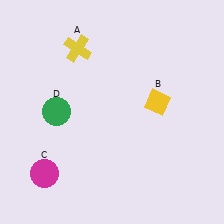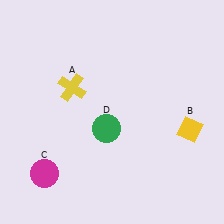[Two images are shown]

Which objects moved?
The objects that moved are: the yellow cross (A), the yellow diamond (B), the green circle (D).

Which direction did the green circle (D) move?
The green circle (D) moved right.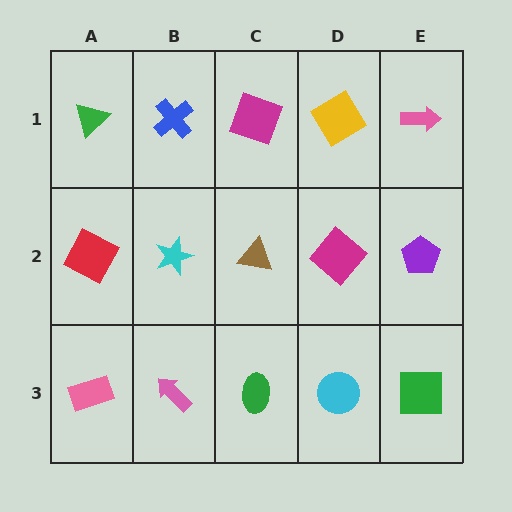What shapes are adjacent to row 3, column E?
A purple pentagon (row 2, column E), a cyan circle (row 3, column D).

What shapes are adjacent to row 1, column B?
A cyan star (row 2, column B), a green triangle (row 1, column A), a magenta square (row 1, column C).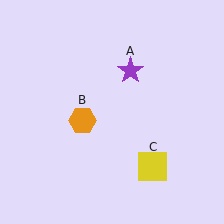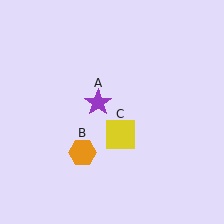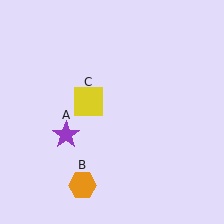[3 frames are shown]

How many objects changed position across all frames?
3 objects changed position: purple star (object A), orange hexagon (object B), yellow square (object C).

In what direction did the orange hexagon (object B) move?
The orange hexagon (object B) moved down.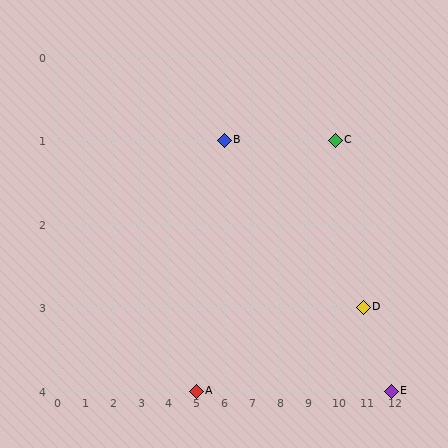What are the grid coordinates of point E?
Point E is at grid coordinates (12, 4).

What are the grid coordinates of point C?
Point C is at grid coordinates (10, 1).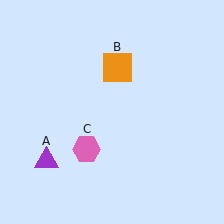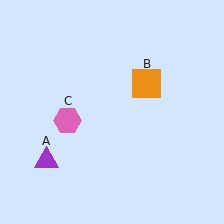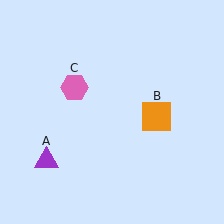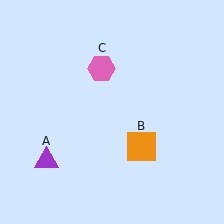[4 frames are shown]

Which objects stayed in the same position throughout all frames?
Purple triangle (object A) remained stationary.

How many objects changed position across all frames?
2 objects changed position: orange square (object B), pink hexagon (object C).